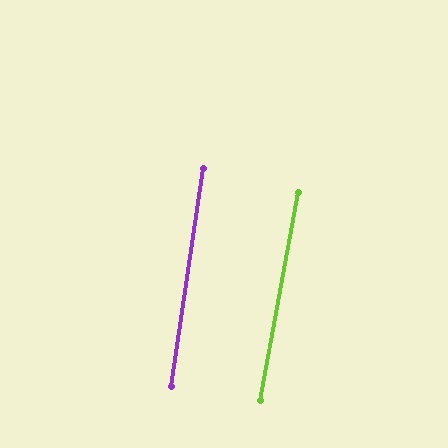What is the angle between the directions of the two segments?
Approximately 2 degrees.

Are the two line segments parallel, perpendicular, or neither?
Parallel — their directions differ by only 1.8°.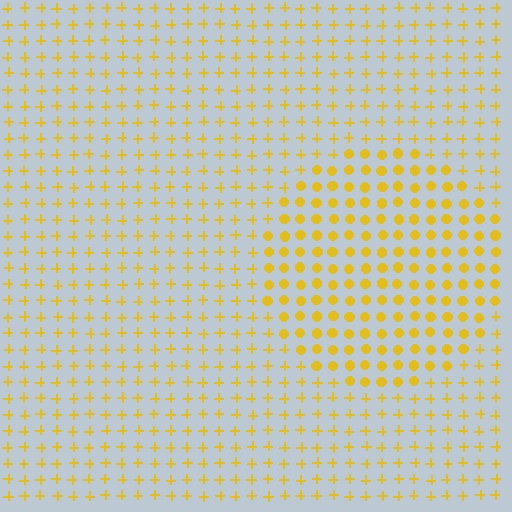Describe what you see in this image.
The image is filled with small yellow elements arranged in a uniform grid. A circle-shaped region contains circles, while the surrounding area contains plus signs. The boundary is defined purely by the change in element shape.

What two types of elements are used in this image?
The image uses circles inside the circle region and plus signs outside it.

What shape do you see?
I see a circle.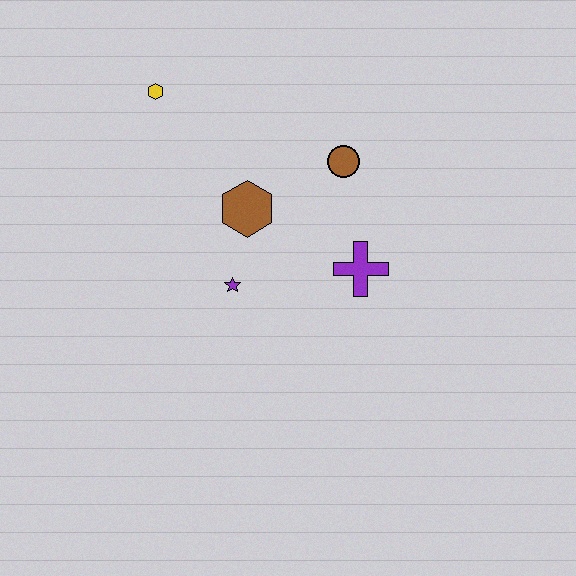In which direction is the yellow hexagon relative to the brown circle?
The yellow hexagon is to the left of the brown circle.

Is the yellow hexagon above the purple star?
Yes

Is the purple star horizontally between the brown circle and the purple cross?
No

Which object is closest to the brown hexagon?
The purple star is closest to the brown hexagon.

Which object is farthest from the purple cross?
The yellow hexagon is farthest from the purple cross.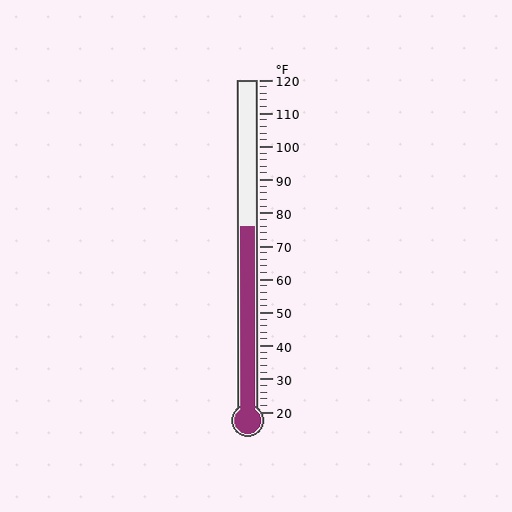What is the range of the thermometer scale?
The thermometer scale ranges from 20°F to 120°F.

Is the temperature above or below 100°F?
The temperature is below 100°F.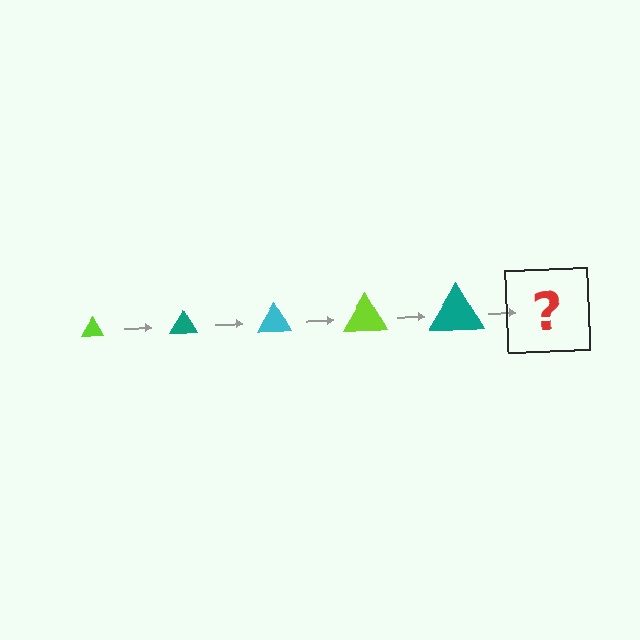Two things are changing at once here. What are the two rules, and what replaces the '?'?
The two rules are that the triangle grows larger each step and the color cycles through lime, teal, and cyan. The '?' should be a cyan triangle, larger than the previous one.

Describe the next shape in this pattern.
It should be a cyan triangle, larger than the previous one.